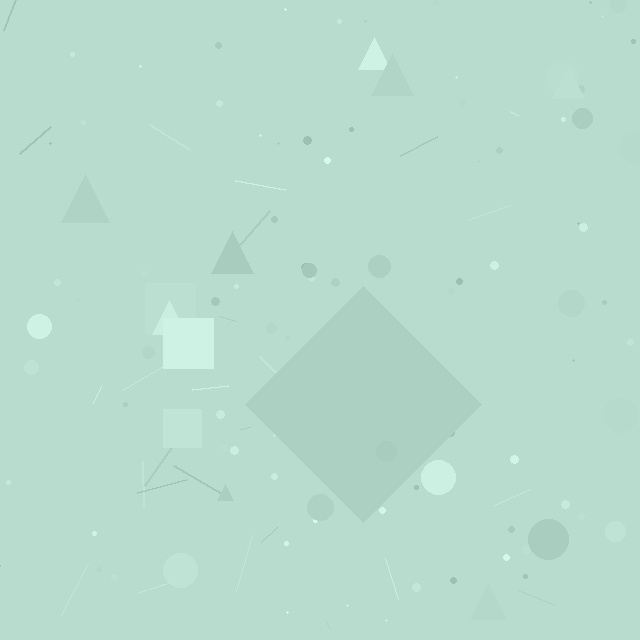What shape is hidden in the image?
A diamond is hidden in the image.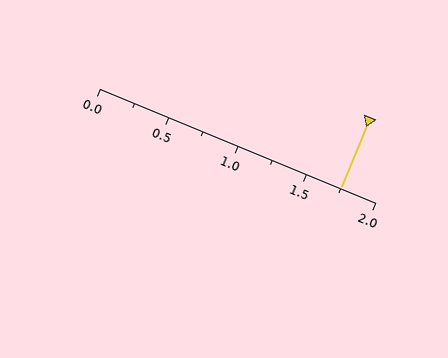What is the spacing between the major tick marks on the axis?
The major ticks are spaced 0.5 apart.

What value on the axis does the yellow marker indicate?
The marker indicates approximately 1.75.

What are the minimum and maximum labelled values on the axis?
The axis runs from 0.0 to 2.0.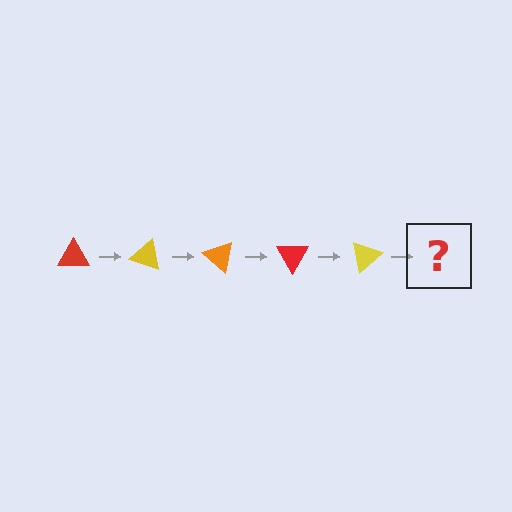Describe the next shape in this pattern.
It should be an orange triangle, rotated 100 degrees from the start.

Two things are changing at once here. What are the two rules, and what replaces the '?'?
The two rules are that it rotates 20 degrees each step and the color cycles through red, yellow, and orange. The '?' should be an orange triangle, rotated 100 degrees from the start.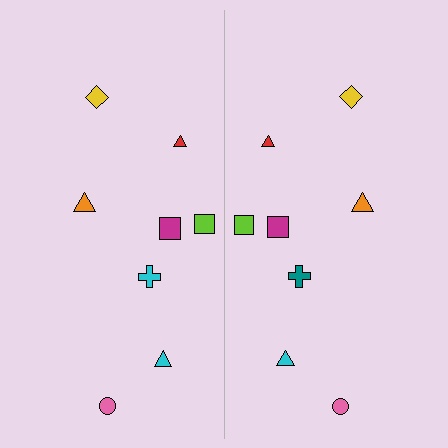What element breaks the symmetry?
The teal cross on the right side breaks the symmetry — its mirror counterpart is cyan.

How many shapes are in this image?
There are 16 shapes in this image.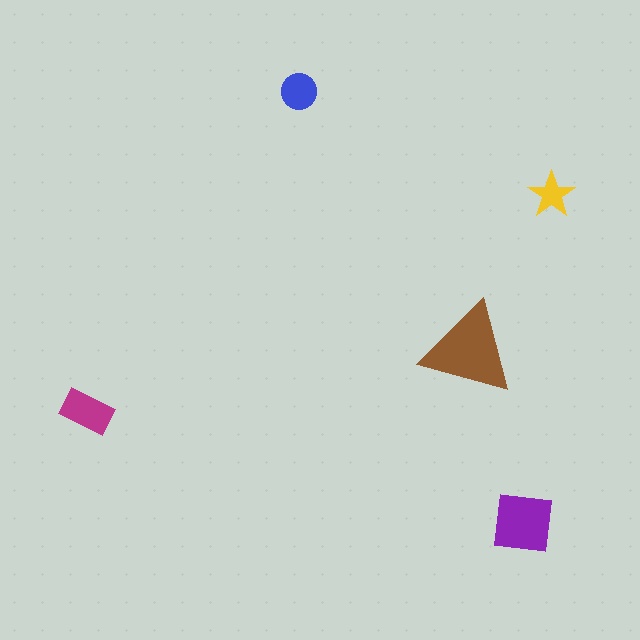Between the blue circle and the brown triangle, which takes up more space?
The brown triangle.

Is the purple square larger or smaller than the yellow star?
Larger.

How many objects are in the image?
There are 5 objects in the image.